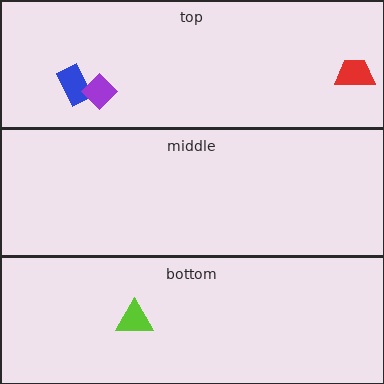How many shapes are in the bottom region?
1.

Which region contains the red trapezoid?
The top region.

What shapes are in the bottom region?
The lime triangle.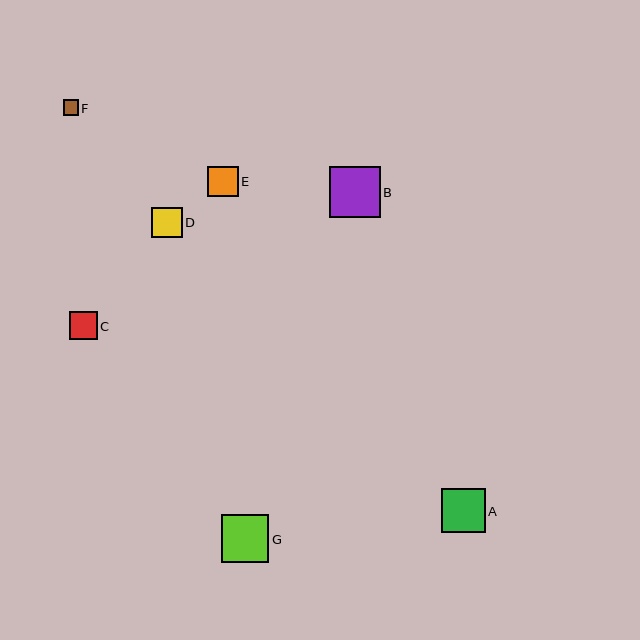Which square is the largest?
Square B is the largest with a size of approximately 51 pixels.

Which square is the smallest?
Square F is the smallest with a size of approximately 15 pixels.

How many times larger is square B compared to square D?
Square B is approximately 1.7 times the size of square D.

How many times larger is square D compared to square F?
Square D is approximately 2.0 times the size of square F.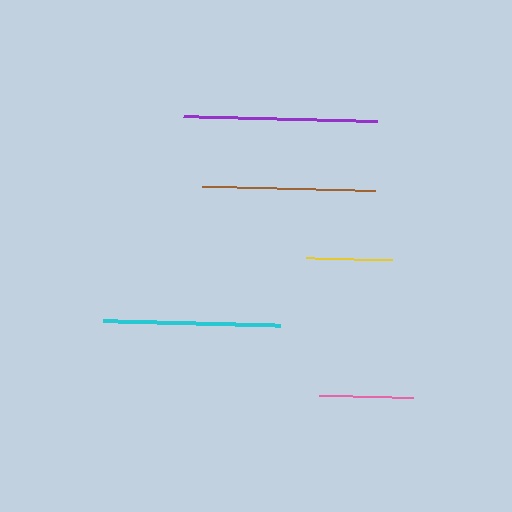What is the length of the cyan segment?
The cyan segment is approximately 177 pixels long.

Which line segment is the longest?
The purple line is the longest at approximately 194 pixels.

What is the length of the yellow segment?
The yellow segment is approximately 86 pixels long.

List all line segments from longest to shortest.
From longest to shortest: purple, cyan, brown, pink, yellow.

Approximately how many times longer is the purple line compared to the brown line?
The purple line is approximately 1.1 times the length of the brown line.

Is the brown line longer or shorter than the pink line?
The brown line is longer than the pink line.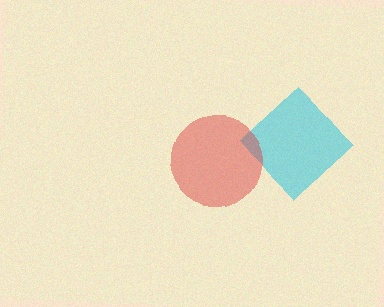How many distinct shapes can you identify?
There are 2 distinct shapes: a cyan diamond, a red circle.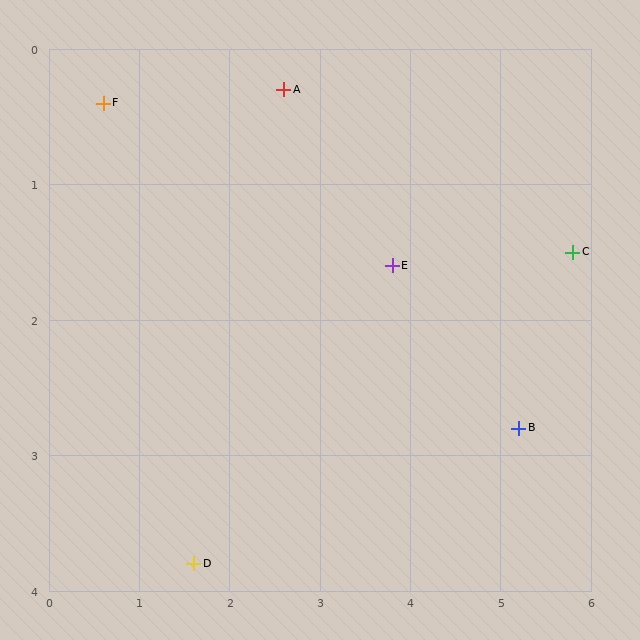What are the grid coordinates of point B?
Point B is at approximately (5.2, 2.8).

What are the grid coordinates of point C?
Point C is at approximately (5.8, 1.5).